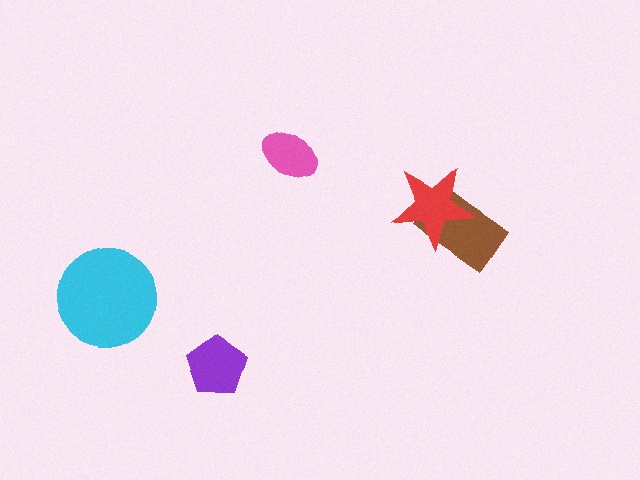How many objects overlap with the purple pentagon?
0 objects overlap with the purple pentagon.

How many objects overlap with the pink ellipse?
0 objects overlap with the pink ellipse.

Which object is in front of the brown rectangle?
The red star is in front of the brown rectangle.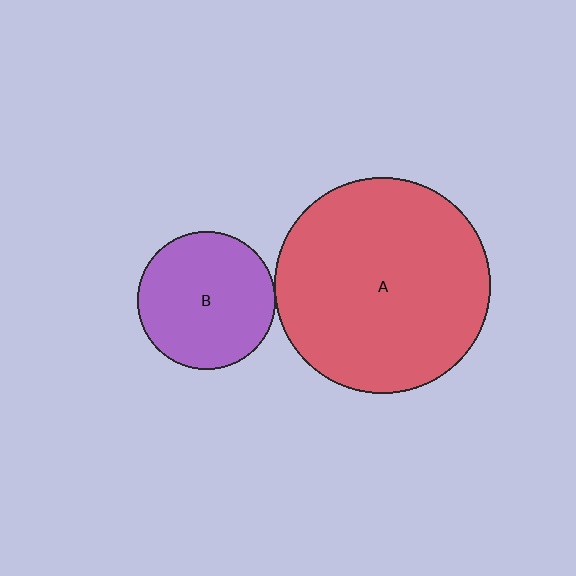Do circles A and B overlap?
Yes.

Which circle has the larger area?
Circle A (red).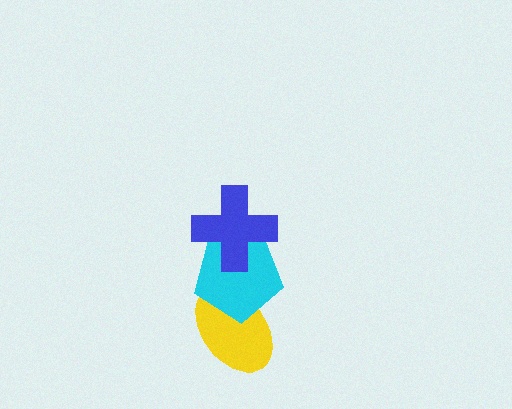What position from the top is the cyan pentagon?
The cyan pentagon is 2nd from the top.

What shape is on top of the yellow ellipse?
The cyan pentagon is on top of the yellow ellipse.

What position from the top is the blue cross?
The blue cross is 1st from the top.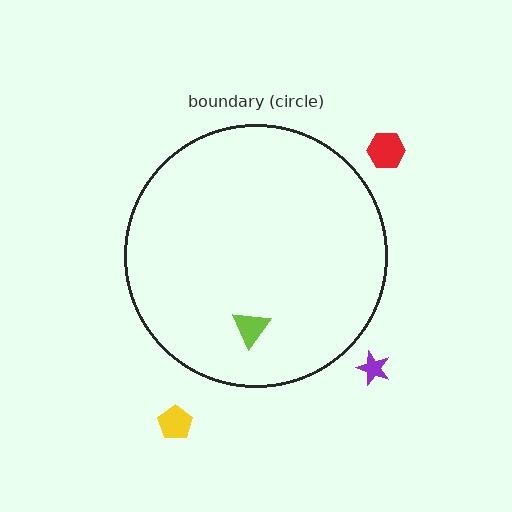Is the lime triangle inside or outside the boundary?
Inside.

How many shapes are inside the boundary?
1 inside, 3 outside.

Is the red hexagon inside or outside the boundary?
Outside.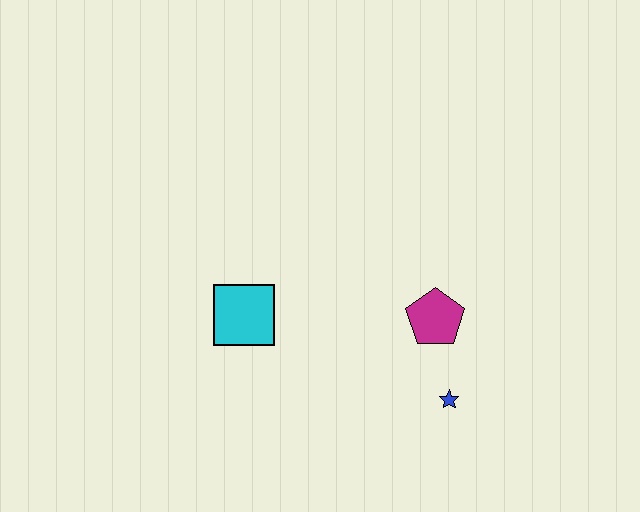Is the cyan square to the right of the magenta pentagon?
No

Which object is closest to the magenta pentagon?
The blue star is closest to the magenta pentagon.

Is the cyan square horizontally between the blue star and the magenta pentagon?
No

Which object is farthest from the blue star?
The cyan square is farthest from the blue star.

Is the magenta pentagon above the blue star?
Yes